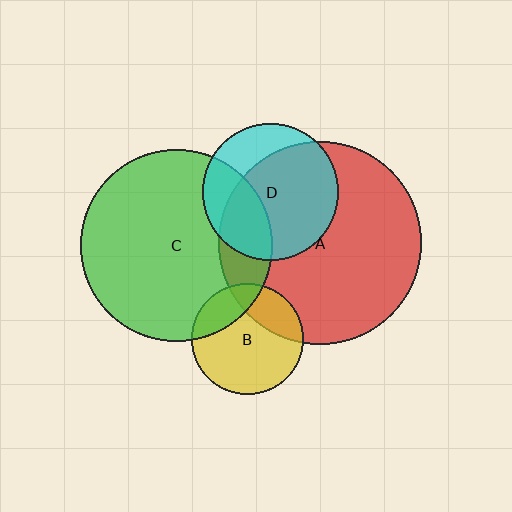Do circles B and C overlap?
Yes.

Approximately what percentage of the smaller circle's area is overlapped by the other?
Approximately 20%.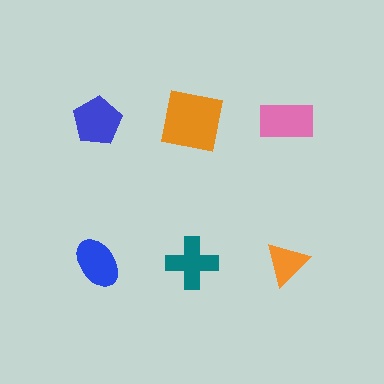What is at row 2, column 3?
An orange triangle.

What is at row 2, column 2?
A teal cross.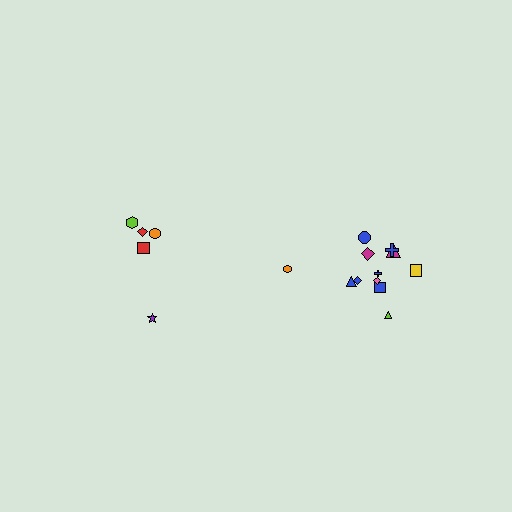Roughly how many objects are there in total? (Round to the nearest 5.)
Roughly 15 objects in total.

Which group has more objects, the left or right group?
The right group.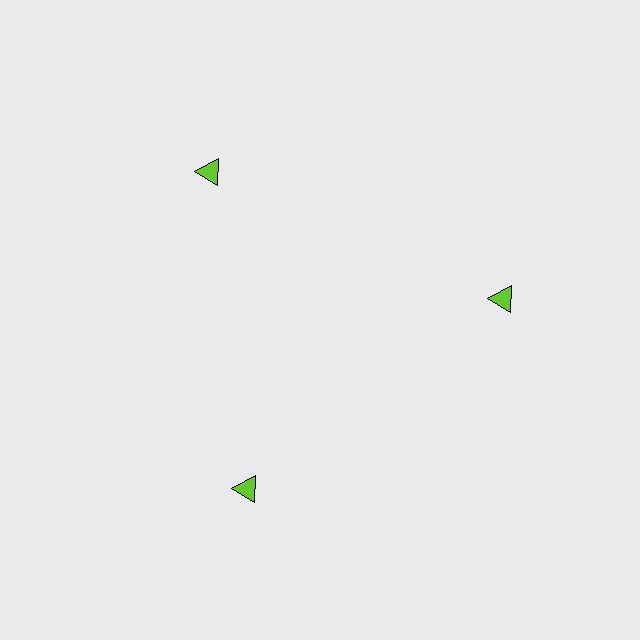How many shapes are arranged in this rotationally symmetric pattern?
There are 3 shapes, arranged in 3 groups of 1.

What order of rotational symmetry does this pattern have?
This pattern has 3-fold rotational symmetry.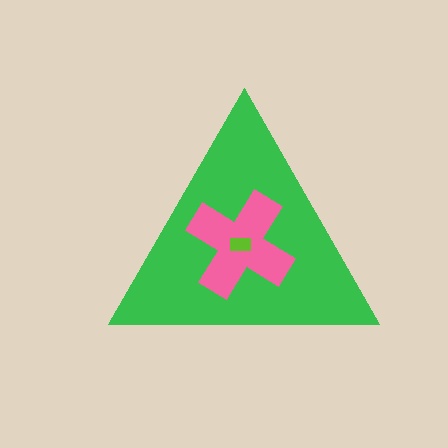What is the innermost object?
The lime rectangle.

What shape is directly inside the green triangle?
The pink cross.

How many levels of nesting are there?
3.